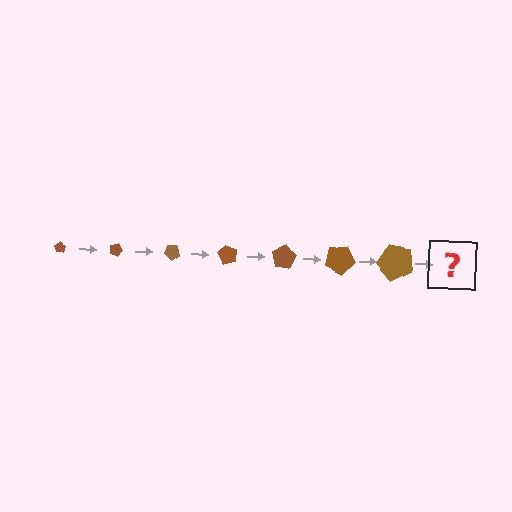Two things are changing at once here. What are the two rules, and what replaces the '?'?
The two rules are that the pentagon grows larger each step and it rotates 20 degrees each step. The '?' should be a pentagon, larger than the previous one and rotated 140 degrees from the start.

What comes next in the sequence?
The next element should be a pentagon, larger than the previous one and rotated 140 degrees from the start.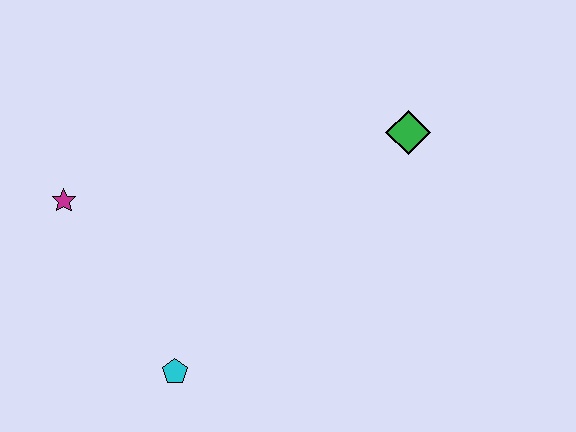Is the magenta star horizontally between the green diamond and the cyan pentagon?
No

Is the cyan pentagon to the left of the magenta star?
No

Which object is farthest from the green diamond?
The magenta star is farthest from the green diamond.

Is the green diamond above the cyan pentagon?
Yes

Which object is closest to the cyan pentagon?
The magenta star is closest to the cyan pentagon.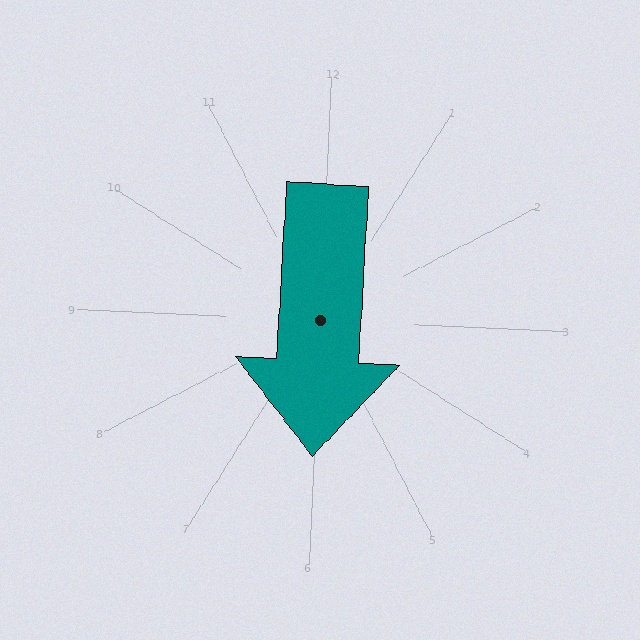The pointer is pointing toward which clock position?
Roughly 6 o'clock.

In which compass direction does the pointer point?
South.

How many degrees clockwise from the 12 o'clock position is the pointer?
Approximately 181 degrees.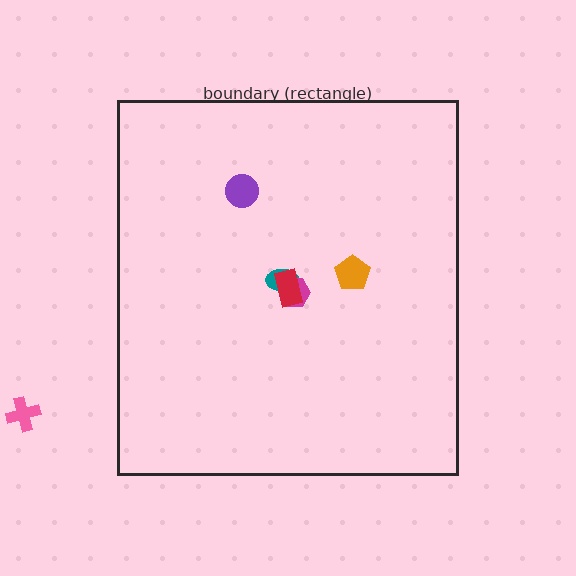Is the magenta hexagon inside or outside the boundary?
Inside.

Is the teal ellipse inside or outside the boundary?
Inside.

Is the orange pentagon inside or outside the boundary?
Inside.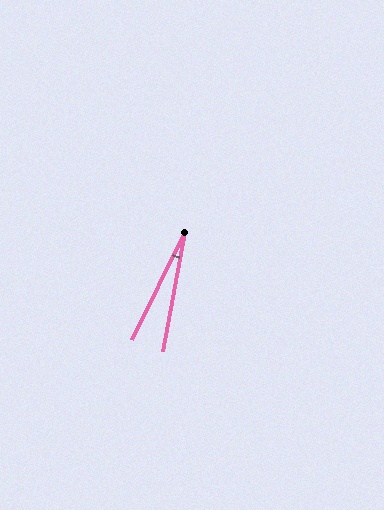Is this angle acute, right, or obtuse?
It is acute.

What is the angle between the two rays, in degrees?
Approximately 16 degrees.